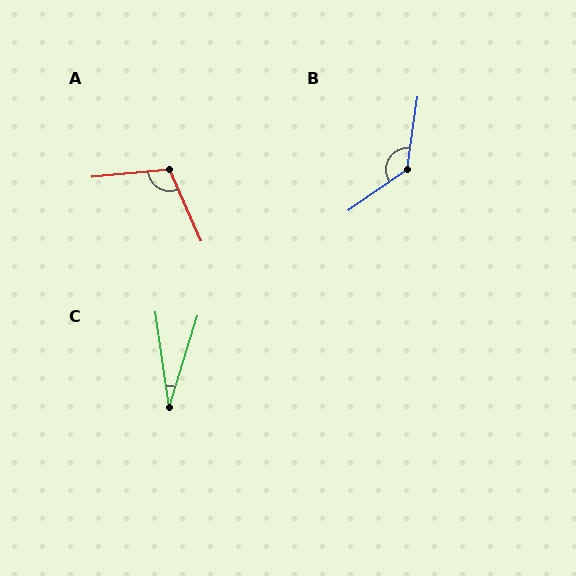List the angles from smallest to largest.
C (25°), A (108°), B (133°).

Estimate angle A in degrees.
Approximately 108 degrees.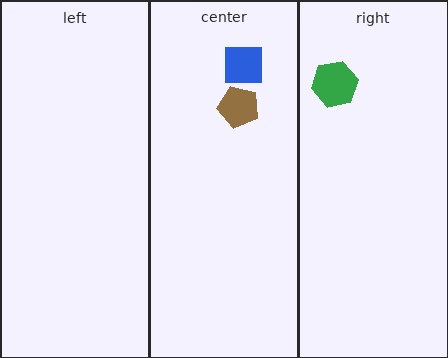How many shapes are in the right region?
1.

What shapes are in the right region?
The green hexagon.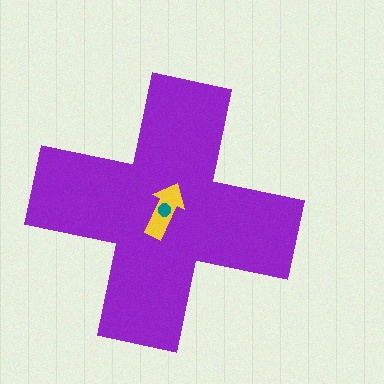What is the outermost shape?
The purple cross.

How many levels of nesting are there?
3.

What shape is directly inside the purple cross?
The yellow arrow.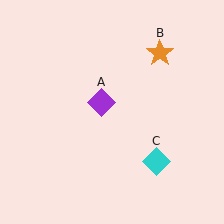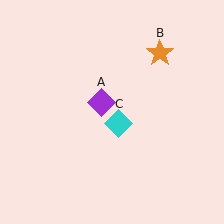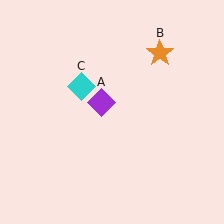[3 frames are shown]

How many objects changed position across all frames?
1 object changed position: cyan diamond (object C).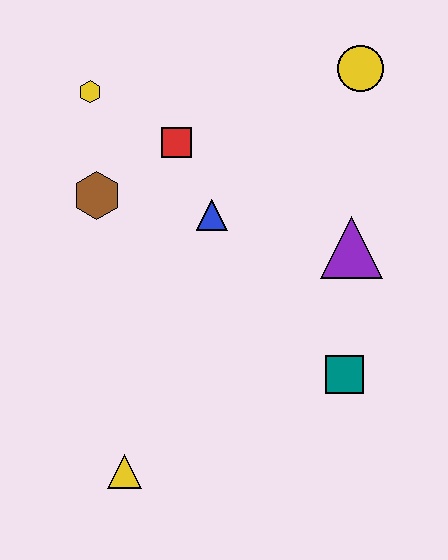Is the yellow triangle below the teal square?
Yes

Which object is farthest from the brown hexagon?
The teal square is farthest from the brown hexagon.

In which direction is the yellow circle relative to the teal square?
The yellow circle is above the teal square.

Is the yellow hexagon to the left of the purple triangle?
Yes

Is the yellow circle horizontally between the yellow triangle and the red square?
No